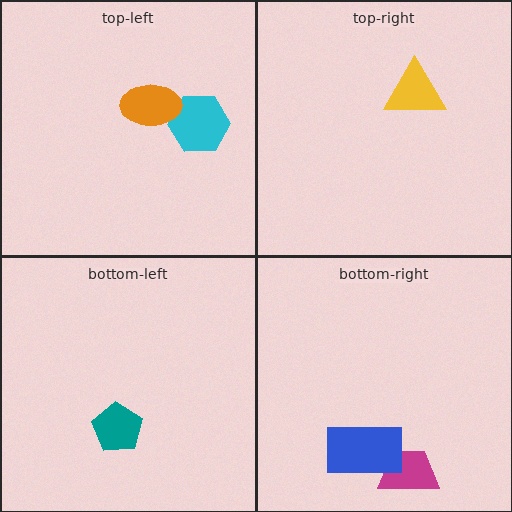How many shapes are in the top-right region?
1.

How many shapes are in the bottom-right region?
2.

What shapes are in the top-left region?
The cyan hexagon, the orange ellipse.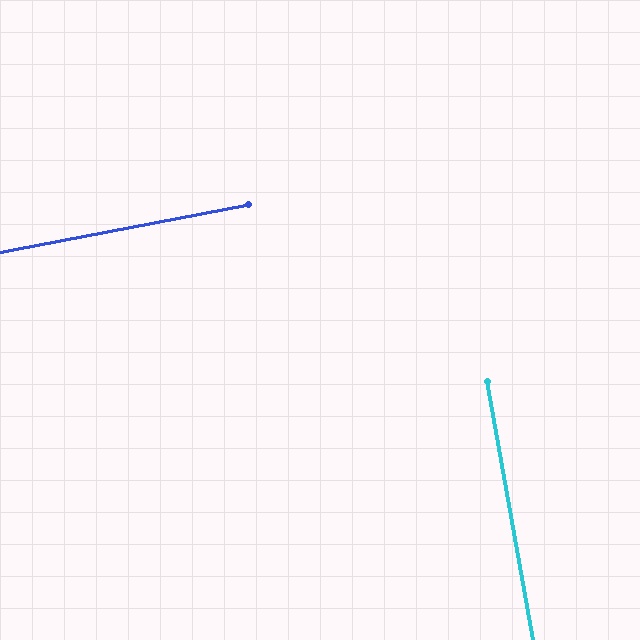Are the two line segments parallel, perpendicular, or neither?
Perpendicular — they meet at approximately 89°.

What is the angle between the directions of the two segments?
Approximately 89 degrees.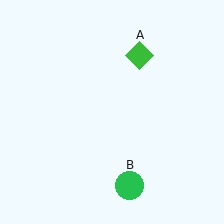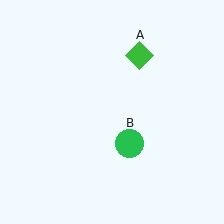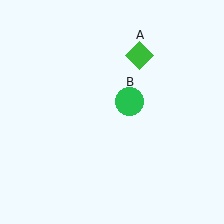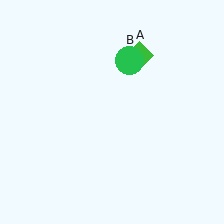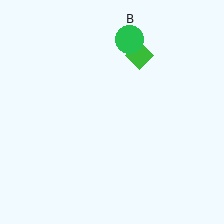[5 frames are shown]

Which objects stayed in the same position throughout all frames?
Green diamond (object A) remained stationary.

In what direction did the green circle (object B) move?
The green circle (object B) moved up.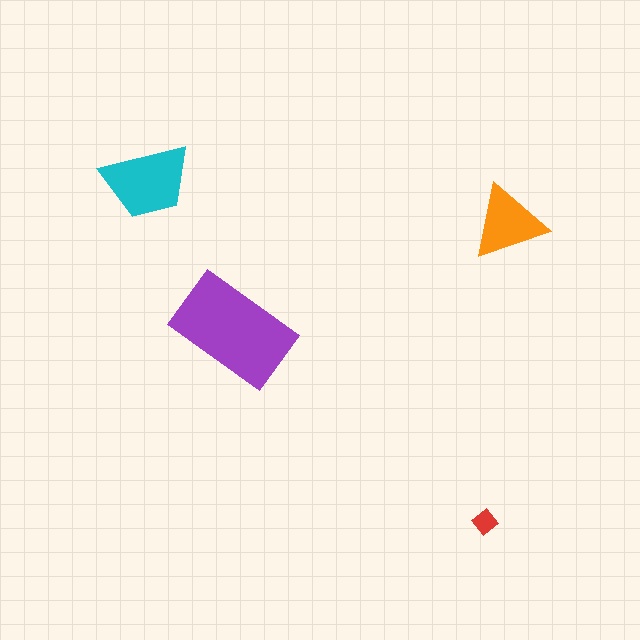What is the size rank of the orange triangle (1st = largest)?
3rd.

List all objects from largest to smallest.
The purple rectangle, the cyan trapezoid, the orange triangle, the red diamond.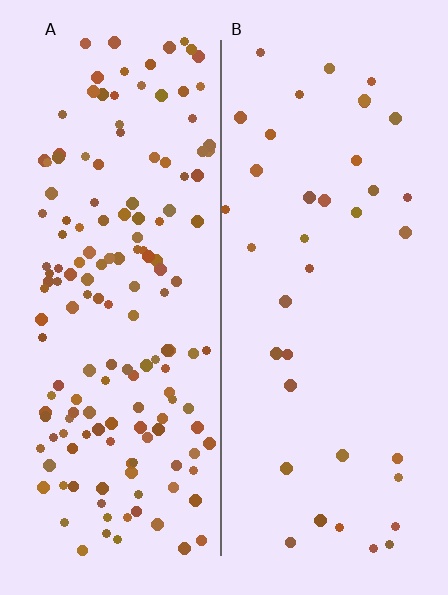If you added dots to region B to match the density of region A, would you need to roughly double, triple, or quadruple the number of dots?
Approximately quadruple.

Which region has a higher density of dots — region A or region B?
A (the left).